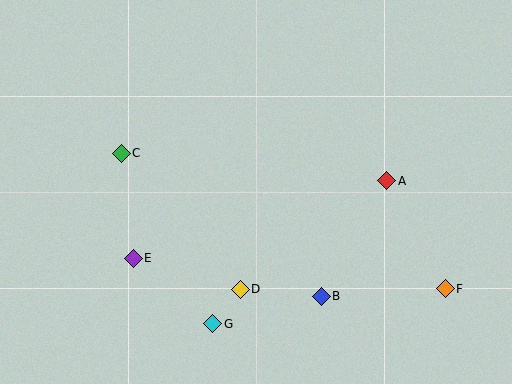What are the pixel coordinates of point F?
Point F is at (445, 289).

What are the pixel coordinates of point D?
Point D is at (240, 289).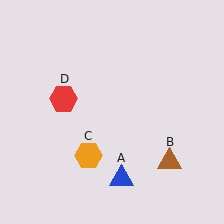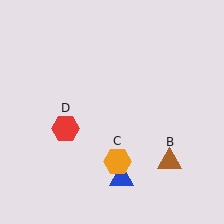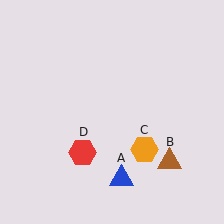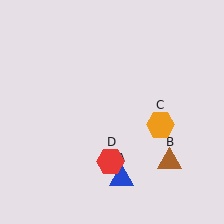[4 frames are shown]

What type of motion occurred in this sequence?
The orange hexagon (object C), red hexagon (object D) rotated counterclockwise around the center of the scene.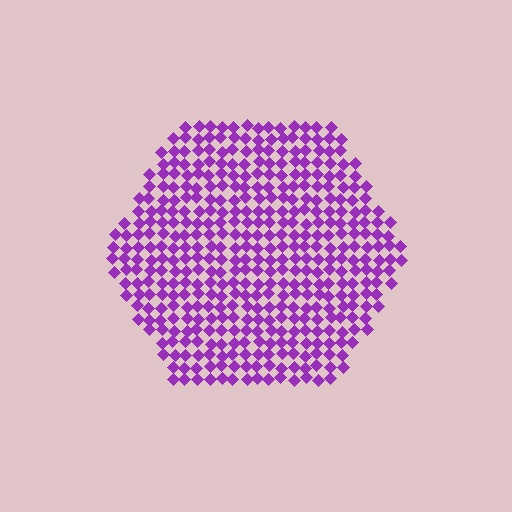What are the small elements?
The small elements are diamonds.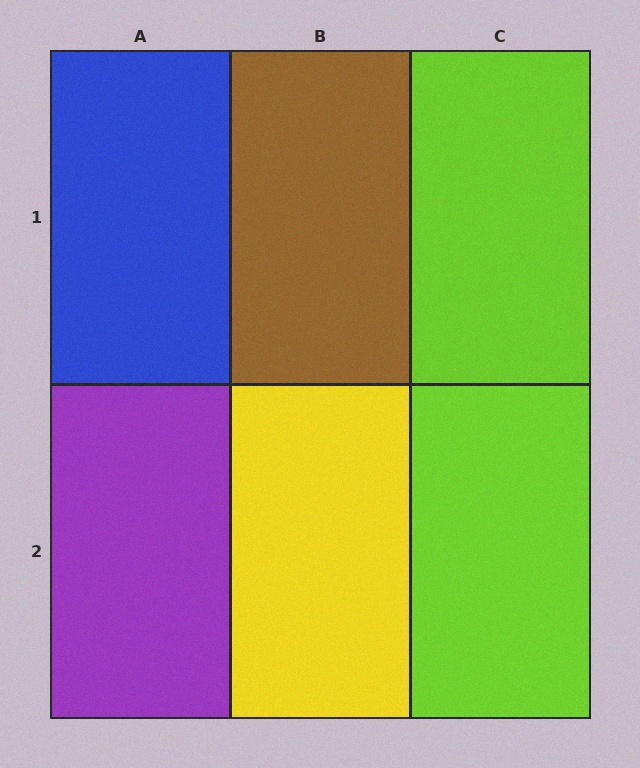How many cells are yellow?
1 cell is yellow.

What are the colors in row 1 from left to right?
Blue, brown, lime.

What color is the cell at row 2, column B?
Yellow.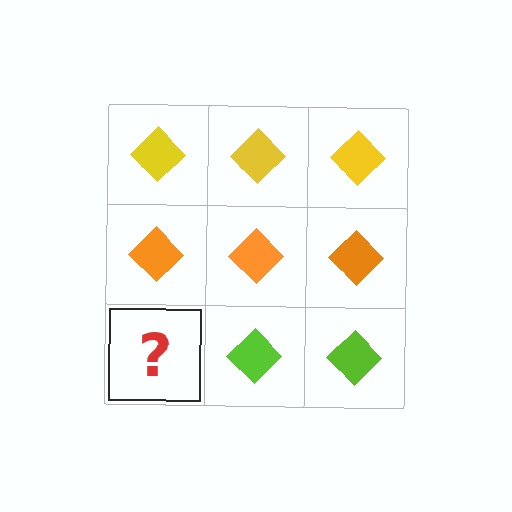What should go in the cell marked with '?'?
The missing cell should contain a lime diamond.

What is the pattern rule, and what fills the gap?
The rule is that each row has a consistent color. The gap should be filled with a lime diamond.